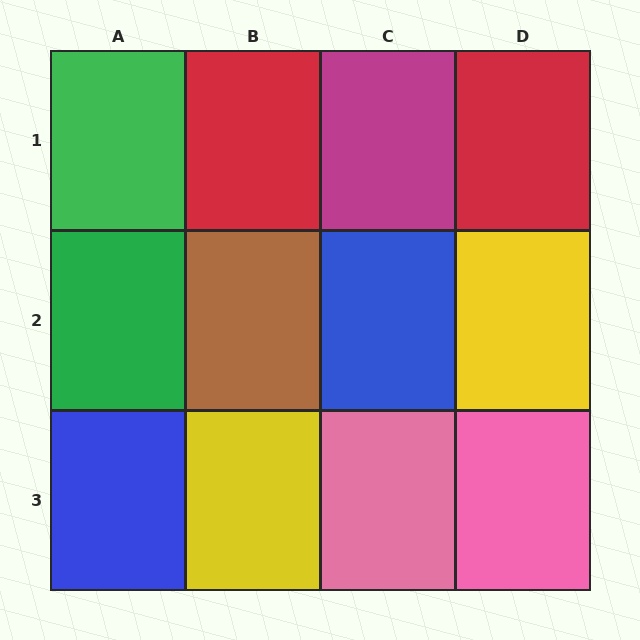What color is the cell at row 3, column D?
Pink.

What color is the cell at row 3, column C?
Pink.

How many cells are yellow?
2 cells are yellow.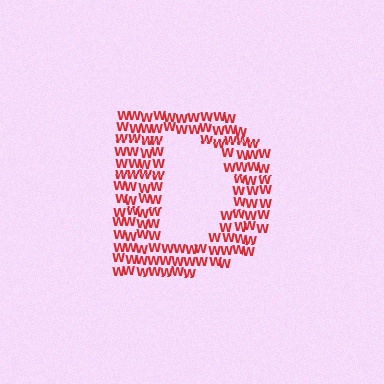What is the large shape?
The large shape is the letter D.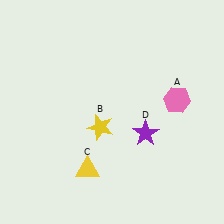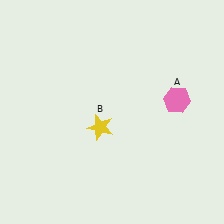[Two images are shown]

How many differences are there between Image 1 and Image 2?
There are 2 differences between the two images.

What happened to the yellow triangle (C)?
The yellow triangle (C) was removed in Image 2. It was in the bottom-left area of Image 1.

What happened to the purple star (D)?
The purple star (D) was removed in Image 2. It was in the bottom-right area of Image 1.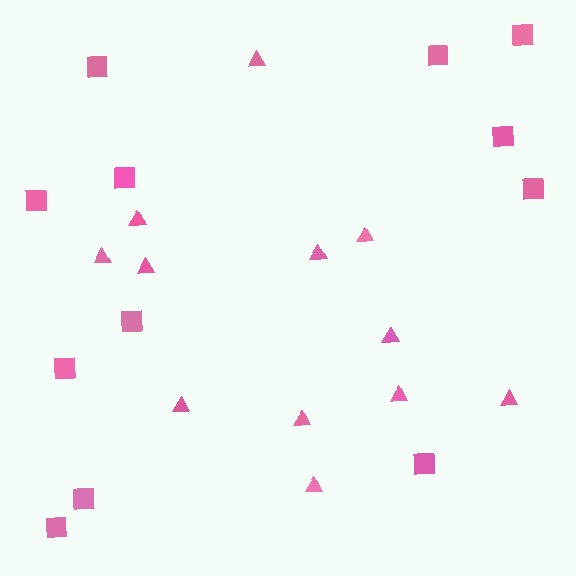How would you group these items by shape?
There are 2 groups: one group of squares (12) and one group of triangles (12).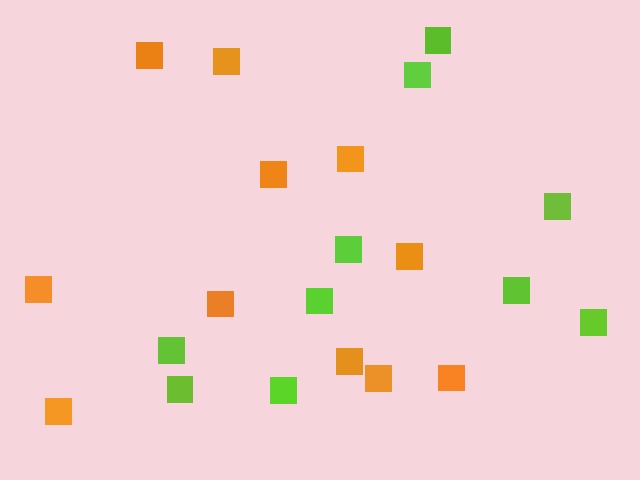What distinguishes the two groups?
There are 2 groups: one group of lime squares (10) and one group of orange squares (11).